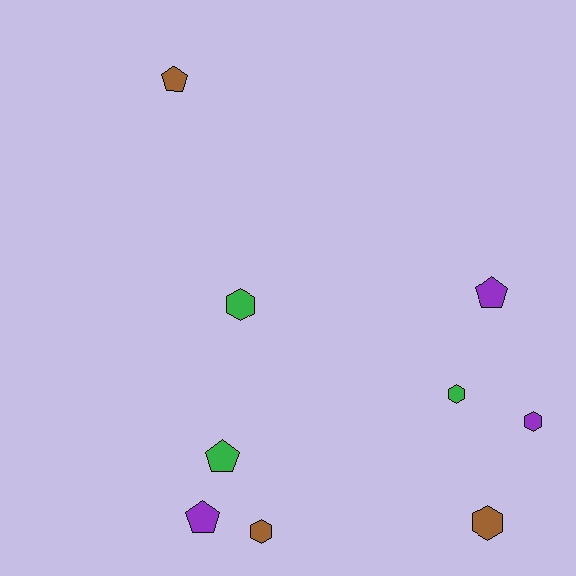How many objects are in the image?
There are 9 objects.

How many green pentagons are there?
There is 1 green pentagon.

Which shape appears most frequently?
Hexagon, with 5 objects.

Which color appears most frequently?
Purple, with 3 objects.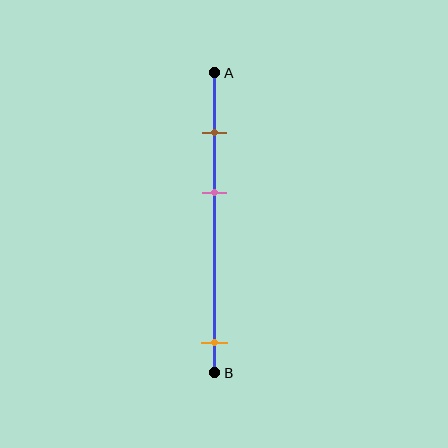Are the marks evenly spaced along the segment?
No, the marks are not evenly spaced.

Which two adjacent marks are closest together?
The brown and pink marks are the closest adjacent pair.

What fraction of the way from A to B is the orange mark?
The orange mark is approximately 90% (0.9) of the way from A to B.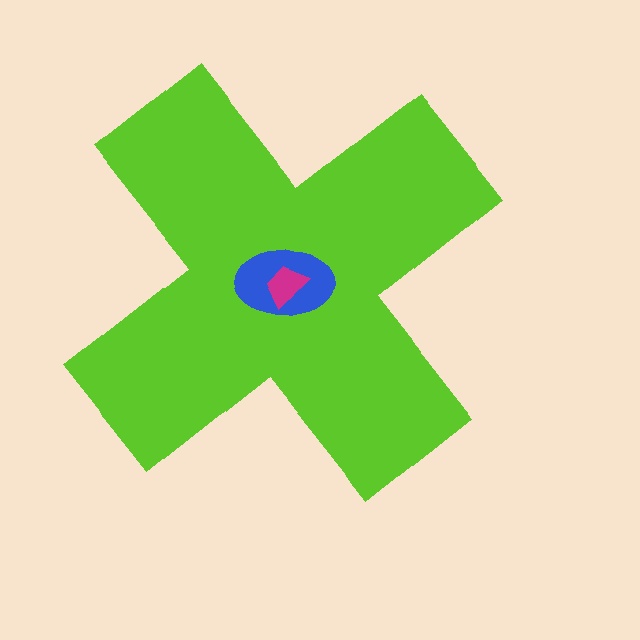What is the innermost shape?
The magenta trapezoid.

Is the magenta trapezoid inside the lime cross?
Yes.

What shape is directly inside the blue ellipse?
The magenta trapezoid.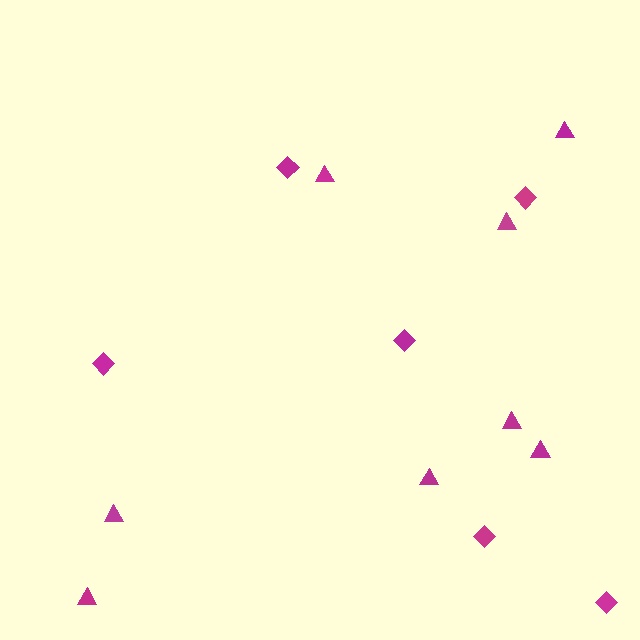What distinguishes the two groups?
There are 2 groups: one group of diamonds (6) and one group of triangles (8).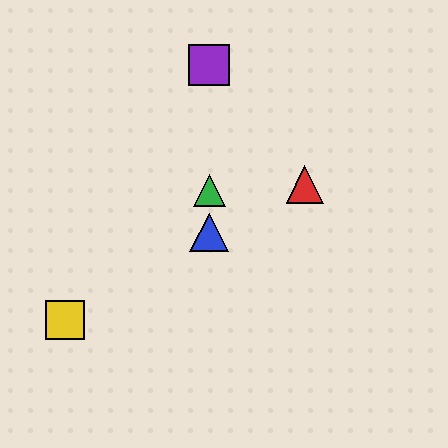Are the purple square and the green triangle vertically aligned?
Yes, both are at x≈209.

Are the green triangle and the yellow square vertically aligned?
No, the green triangle is at x≈209 and the yellow square is at x≈65.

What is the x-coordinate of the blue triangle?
The blue triangle is at x≈209.